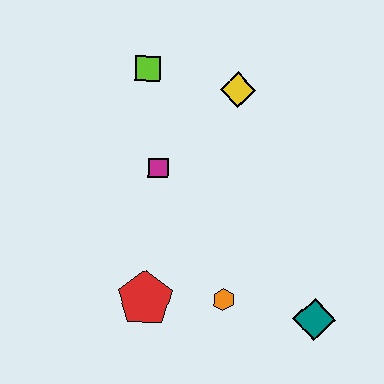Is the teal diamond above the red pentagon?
No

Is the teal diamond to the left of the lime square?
No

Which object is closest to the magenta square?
The lime square is closest to the magenta square.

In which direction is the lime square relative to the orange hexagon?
The lime square is above the orange hexagon.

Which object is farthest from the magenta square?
The teal diamond is farthest from the magenta square.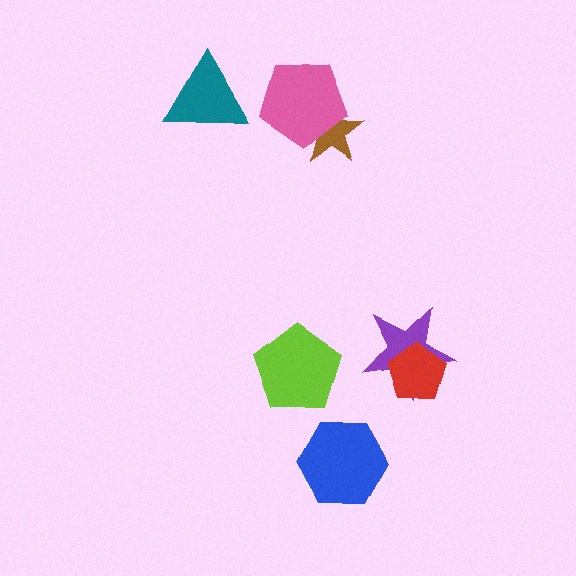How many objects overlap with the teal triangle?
0 objects overlap with the teal triangle.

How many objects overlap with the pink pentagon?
1 object overlaps with the pink pentagon.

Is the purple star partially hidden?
Yes, it is partially covered by another shape.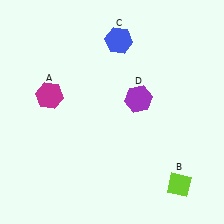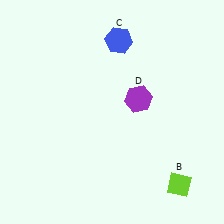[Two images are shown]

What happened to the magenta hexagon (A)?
The magenta hexagon (A) was removed in Image 2. It was in the top-left area of Image 1.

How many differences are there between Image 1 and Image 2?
There is 1 difference between the two images.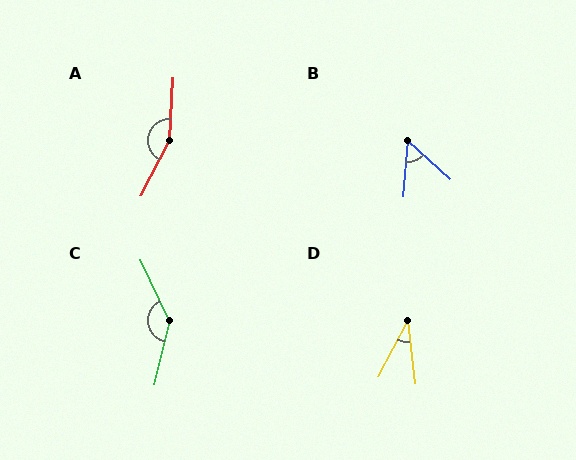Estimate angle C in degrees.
Approximately 141 degrees.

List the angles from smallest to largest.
D (34°), B (53°), C (141°), A (156°).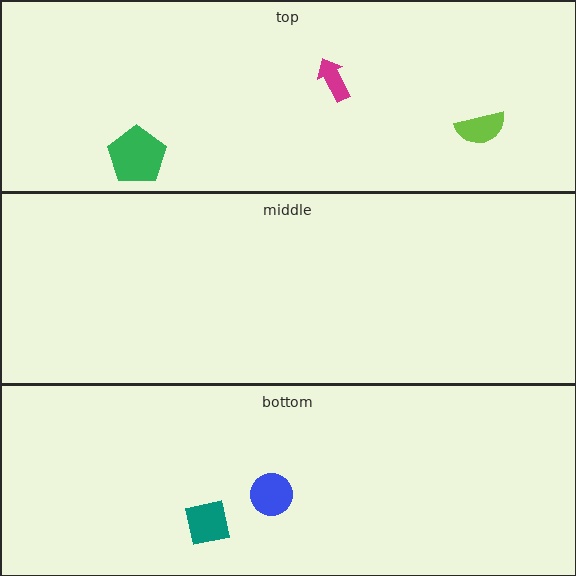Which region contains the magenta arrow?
The top region.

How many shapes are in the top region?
3.